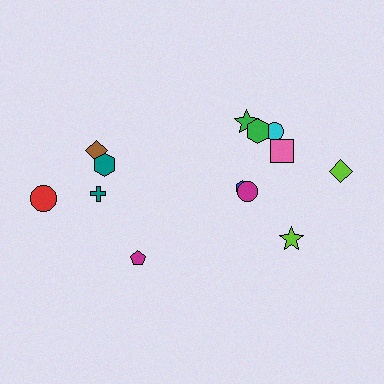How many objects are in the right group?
There are 8 objects.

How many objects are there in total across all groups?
There are 13 objects.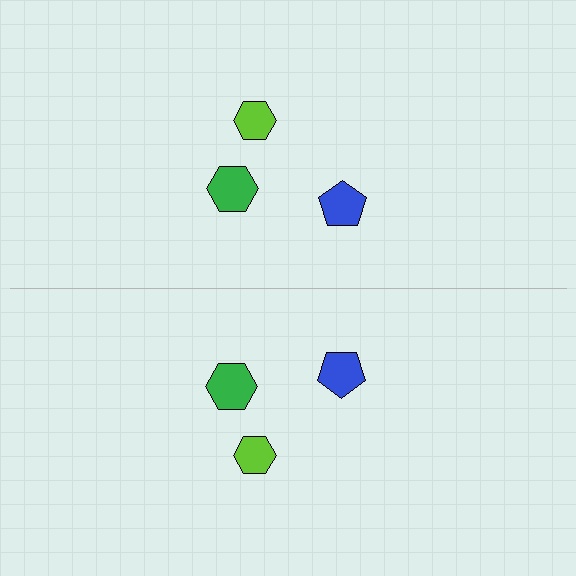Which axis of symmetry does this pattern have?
The pattern has a horizontal axis of symmetry running through the center of the image.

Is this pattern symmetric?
Yes, this pattern has bilateral (reflection) symmetry.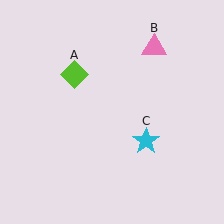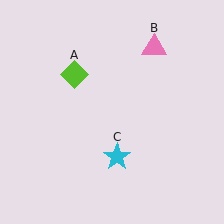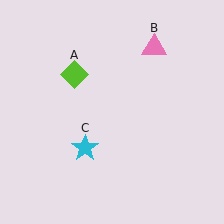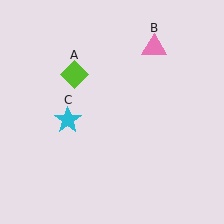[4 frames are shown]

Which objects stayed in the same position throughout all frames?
Lime diamond (object A) and pink triangle (object B) remained stationary.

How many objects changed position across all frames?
1 object changed position: cyan star (object C).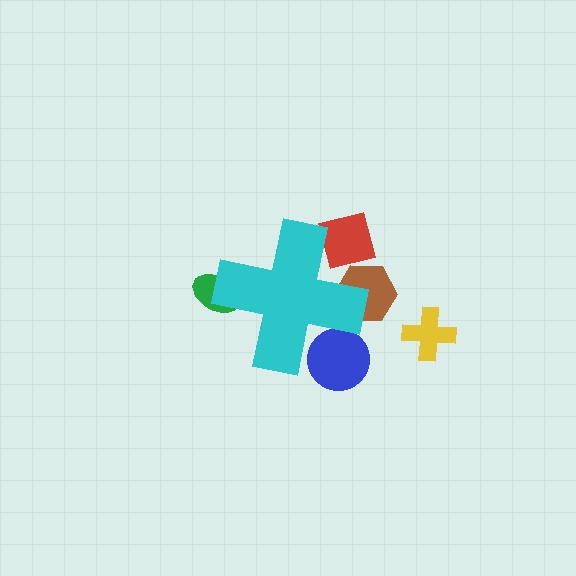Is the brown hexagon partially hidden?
Yes, the brown hexagon is partially hidden behind the cyan cross.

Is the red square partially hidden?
Yes, the red square is partially hidden behind the cyan cross.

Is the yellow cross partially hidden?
No, the yellow cross is fully visible.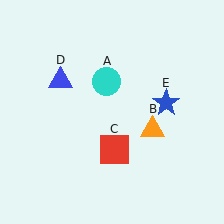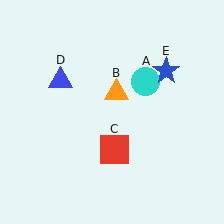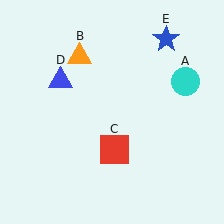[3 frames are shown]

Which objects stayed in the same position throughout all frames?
Red square (object C) and blue triangle (object D) remained stationary.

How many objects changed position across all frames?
3 objects changed position: cyan circle (object A), orange triangle (object B), blue star (object E).